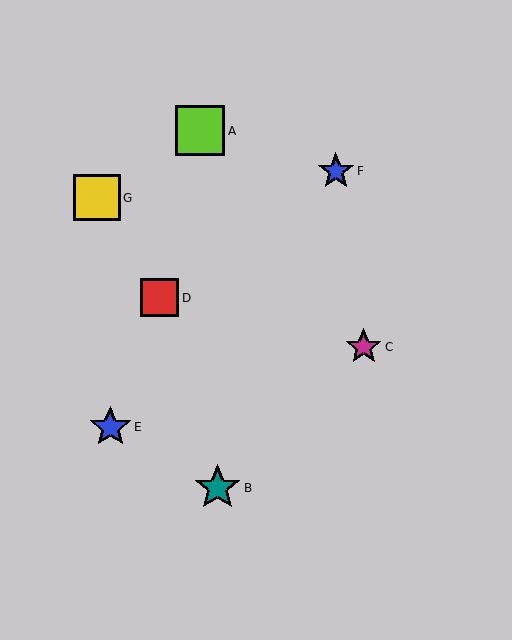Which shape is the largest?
The lime square (labeled A) is the largest.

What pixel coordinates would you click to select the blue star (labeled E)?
Click at (110, 427) to select the blue star E.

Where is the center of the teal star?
The center of the teal star is at (217, 488).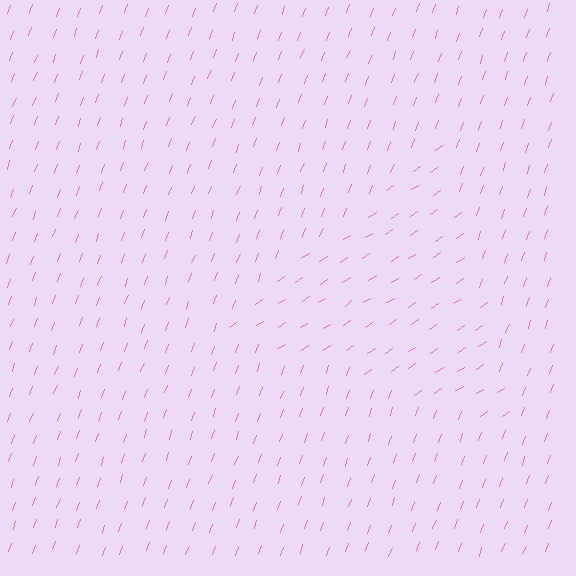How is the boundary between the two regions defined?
The boundary is defined purely by a change in line orientation (approximately 37 degrees difference). All lines are the same color and thickness.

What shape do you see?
I see a triangle.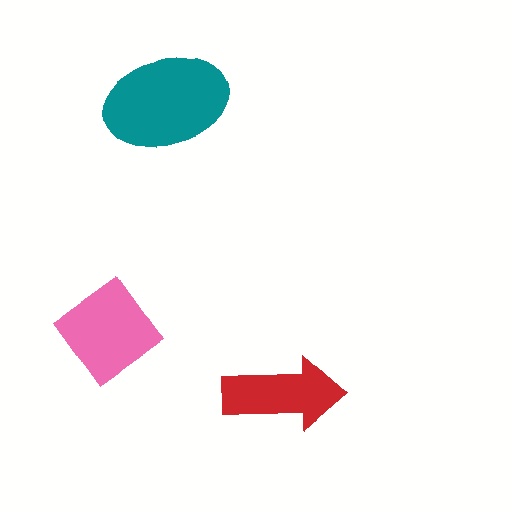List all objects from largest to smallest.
The teal ellipse, the pink diamond, the red arrow.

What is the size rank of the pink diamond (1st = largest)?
2nd.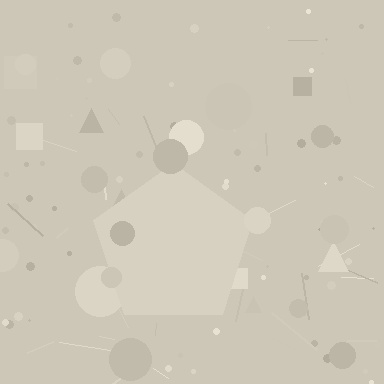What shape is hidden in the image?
A pentagon is hidden in the image.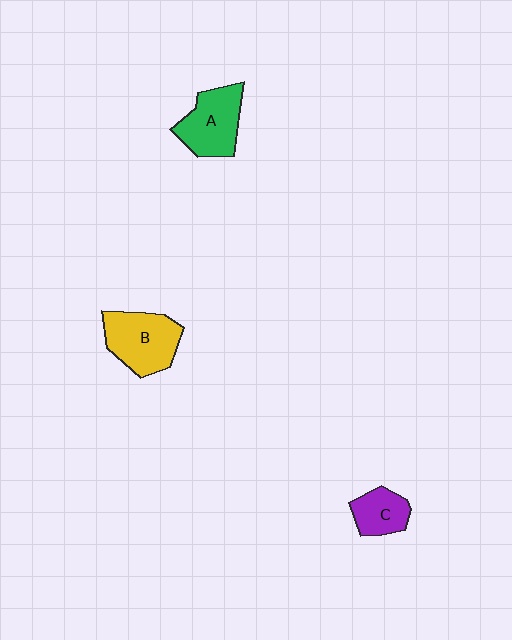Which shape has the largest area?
Shape B (yellow).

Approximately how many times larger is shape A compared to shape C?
Approximately 1.6 times.